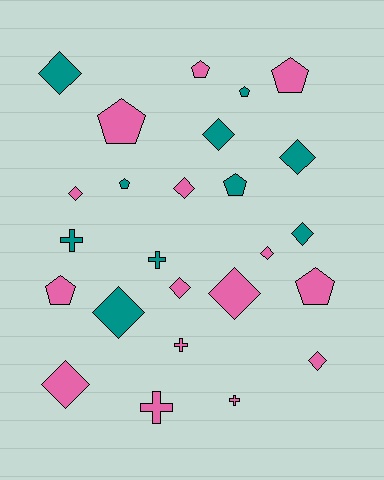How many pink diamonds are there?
There are 7 pink diamonds.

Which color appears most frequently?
Pink, with 15 objects.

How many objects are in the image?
There are 25 objects.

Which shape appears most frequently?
Diamond, with 12 objects.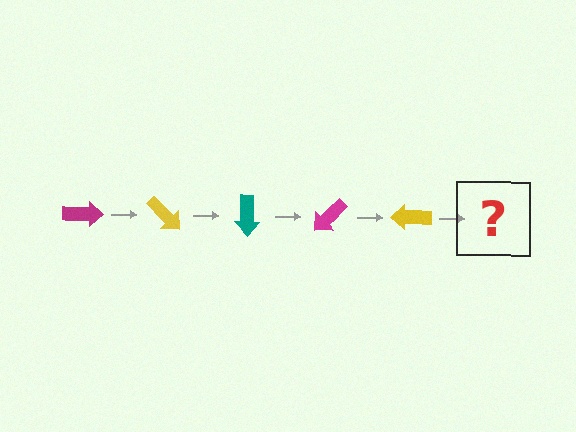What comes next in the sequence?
The next element should be a teal arrow, rotated 225 degrees from the start.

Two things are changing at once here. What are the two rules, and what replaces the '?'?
The two rules are that it rotates 45 degrees each step and the color cycles through magenta, yellow, and teal. The '?' should be a teal arrow, rotated 225 degrees from the start.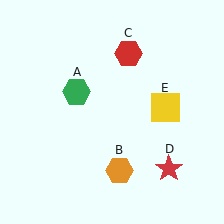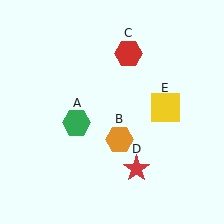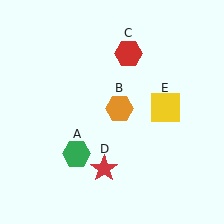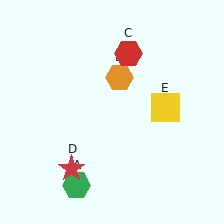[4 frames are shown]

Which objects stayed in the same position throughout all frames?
Red hexagon (object C) and yellow square (object E) remained stationary.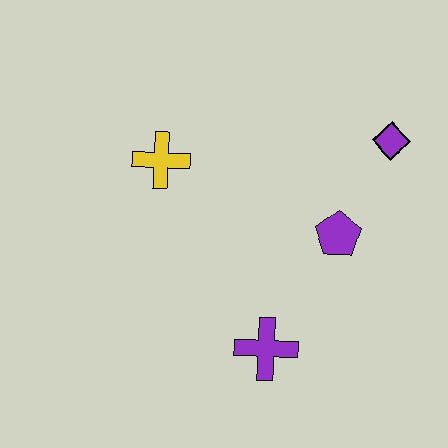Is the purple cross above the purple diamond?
No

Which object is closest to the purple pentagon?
The purple diamond is closest to the purple pentagon.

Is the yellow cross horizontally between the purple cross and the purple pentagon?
No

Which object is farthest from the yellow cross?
The purple diamond is farthest from the yellow cross.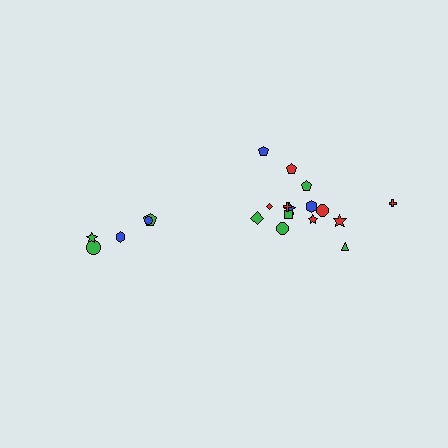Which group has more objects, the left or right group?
The right group.